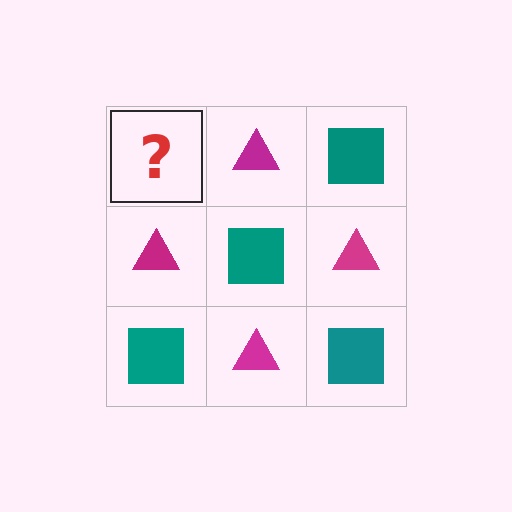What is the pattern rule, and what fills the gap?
The rule is that it alternates teal square and magenta triangle in a checkerboard pattern. The gap should be filled with a teal square.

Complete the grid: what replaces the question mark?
The question mark should be replaced with a teal square.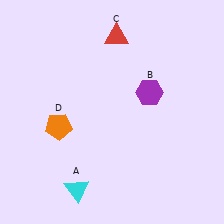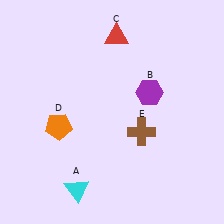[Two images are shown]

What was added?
A brown cross (E) was added in Image 2.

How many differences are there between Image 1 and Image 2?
There is 1 difference between the two images.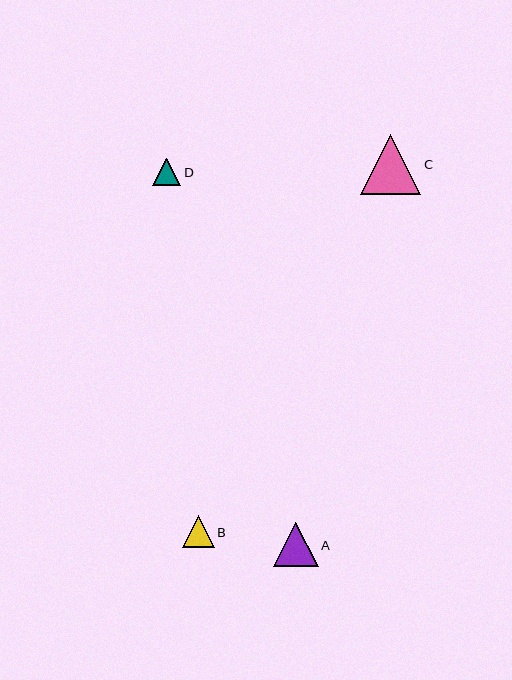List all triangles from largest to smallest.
From largest to smallest: C, A, B, D.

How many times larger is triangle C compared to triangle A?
Triangle C is approximately 1.4 times the size of triangle A.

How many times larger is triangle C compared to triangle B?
Triangle C is approximately 1.9 times the size of triangle B.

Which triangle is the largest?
Triangle C is the largest with a size of approximately 60 pixels.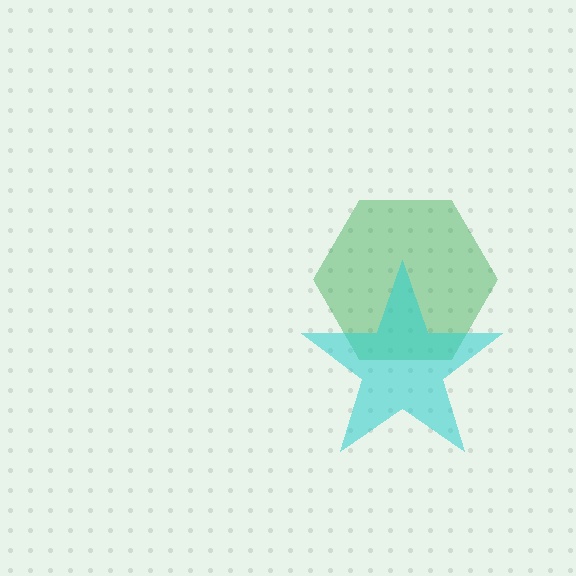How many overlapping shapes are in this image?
There are 2 overlapping shapes in the image.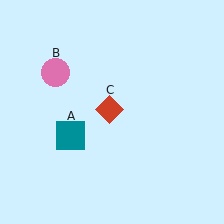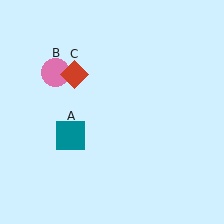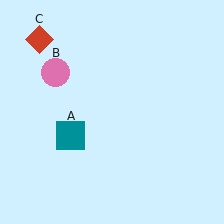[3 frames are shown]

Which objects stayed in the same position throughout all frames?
Teal square (object A) and pink circle (object B) remained stationary.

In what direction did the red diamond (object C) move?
The red diamond (object C) moved up and to the left.